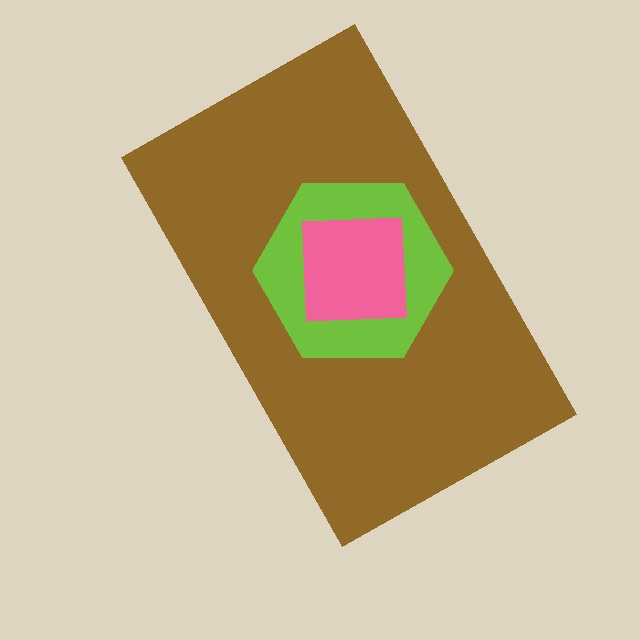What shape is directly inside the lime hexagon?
The pink square.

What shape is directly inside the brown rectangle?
The lime hexagon.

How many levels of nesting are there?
3.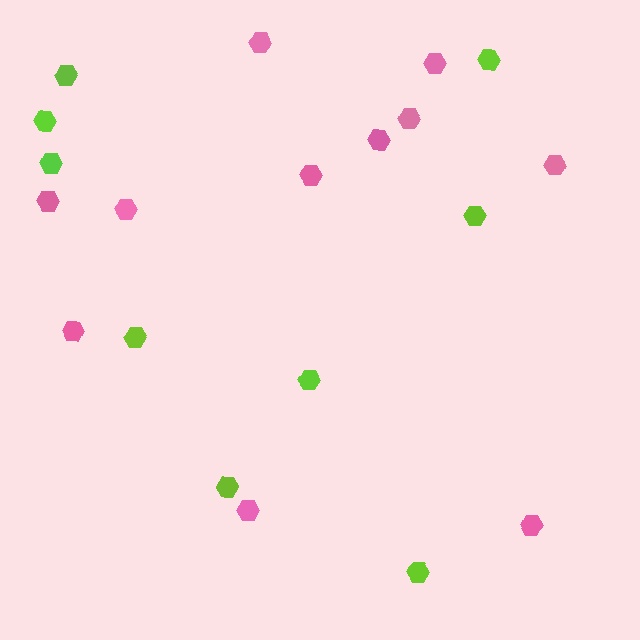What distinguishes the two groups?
There are 2 groups: one group of pink hexagons (11) and one group of lime hexagons (9).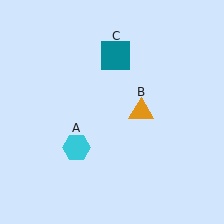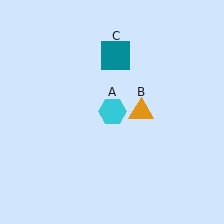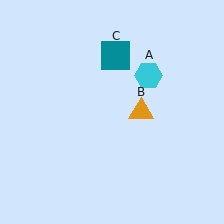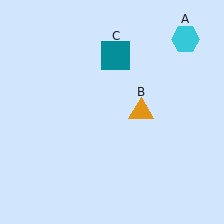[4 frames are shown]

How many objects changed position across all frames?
1 object changed position: cyan hexagon (object A).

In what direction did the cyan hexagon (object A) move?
The cyan hexagon (object A) moved up and to the right.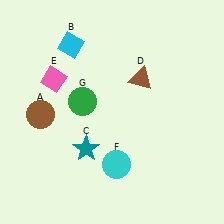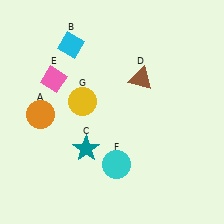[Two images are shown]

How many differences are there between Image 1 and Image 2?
There are 2 differences between the two images.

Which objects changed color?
A changed from brown to orange. G changed from green to yellow.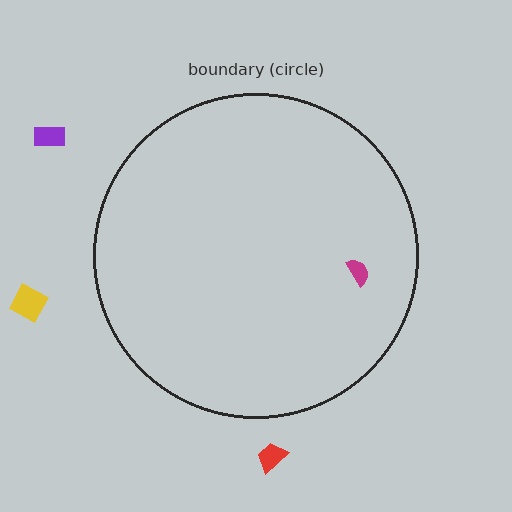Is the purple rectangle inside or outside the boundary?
Outside.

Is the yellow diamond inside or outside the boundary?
Outside.